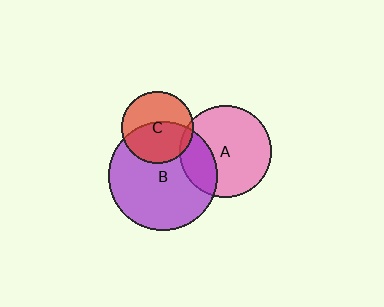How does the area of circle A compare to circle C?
Approximately 1.6 times.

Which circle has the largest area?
Circle B (purple).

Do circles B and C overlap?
Yes.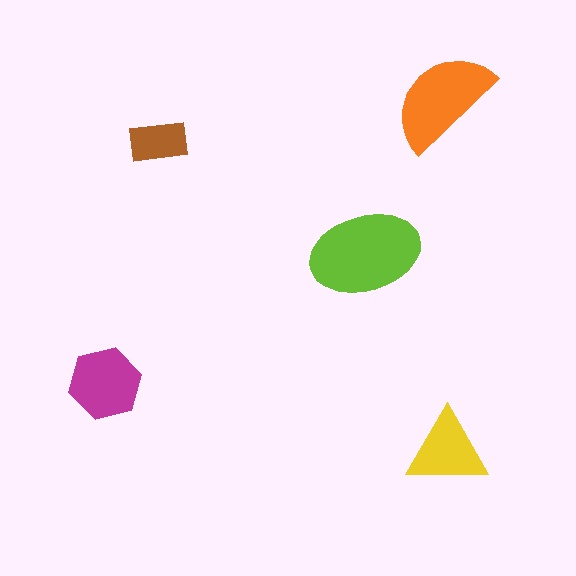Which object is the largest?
The lime ellipse.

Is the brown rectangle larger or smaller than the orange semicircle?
Smaller.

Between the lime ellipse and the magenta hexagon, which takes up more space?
The lime ellipse.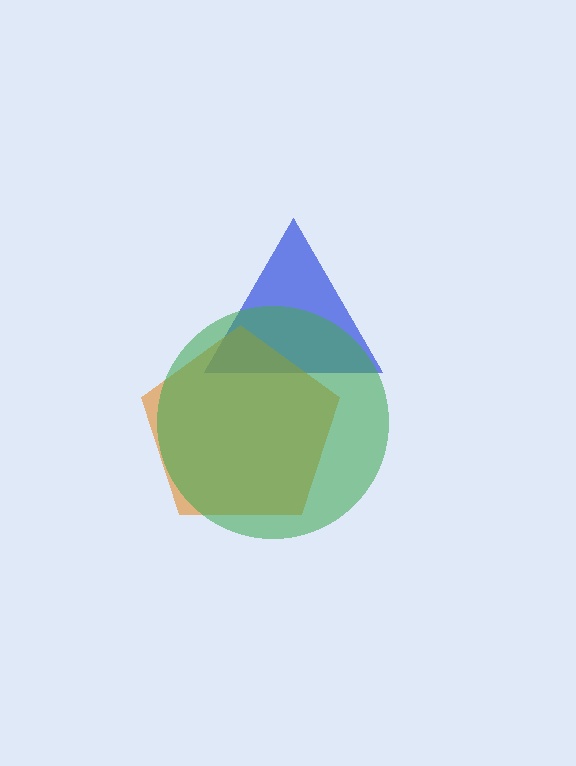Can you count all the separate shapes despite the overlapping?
Yes, there are 3 separate shapes.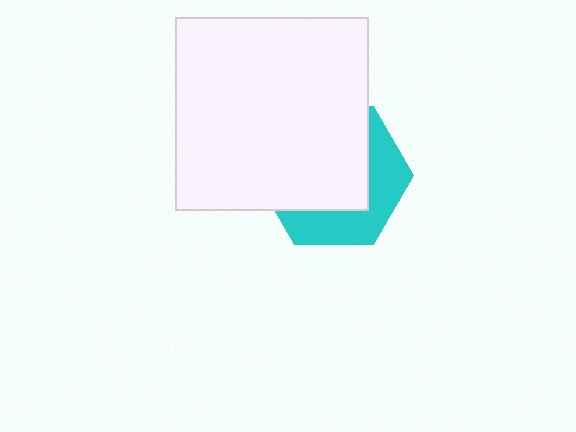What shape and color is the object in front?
The object in front is a white square.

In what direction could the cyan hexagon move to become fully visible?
The cyan hexagon could move toward the lower-right. That would shift it out from behind the white square entirely.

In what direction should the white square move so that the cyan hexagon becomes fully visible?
The white square should move toward the upper-left. That is the shortest direction to clear the overlap and leave the cyan hexagon fully visible.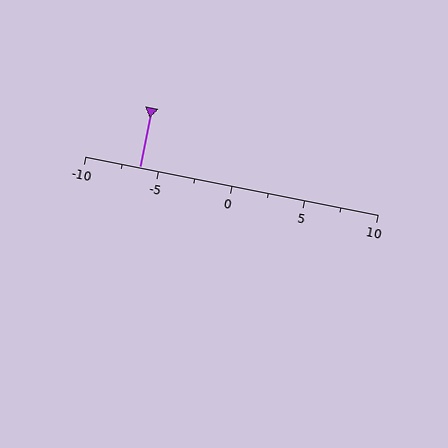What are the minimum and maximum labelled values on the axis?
The axis runs from -10 to 10.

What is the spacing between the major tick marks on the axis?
The major ticks are spaced 5 apart.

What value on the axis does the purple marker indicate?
The marker indicates approximately -6.2.